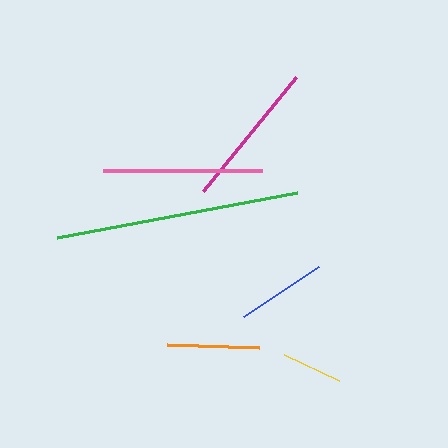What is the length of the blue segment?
The blue segment is approximately 91 pixels long.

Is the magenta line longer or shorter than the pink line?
The pink line is longer than the magenta line.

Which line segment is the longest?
The green line is the longest at approximately 244 pixels.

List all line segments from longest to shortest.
From longest to shortest: green, pink, magenta, orange, blue, yellow.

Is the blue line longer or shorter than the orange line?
The orange line is longer than the blue line.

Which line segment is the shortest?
The yellow line is the shortest at approximately 61 pixels.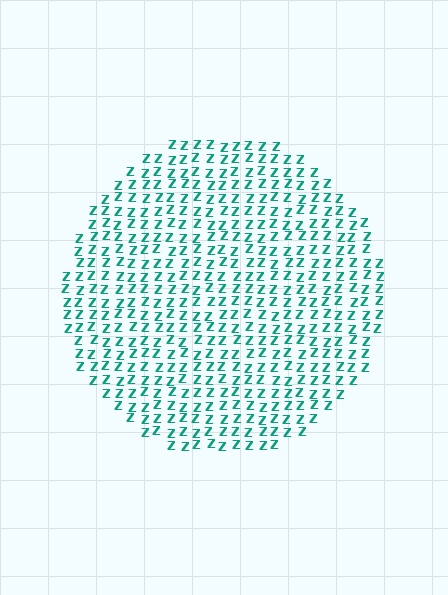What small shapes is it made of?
It is made of small letter Z's.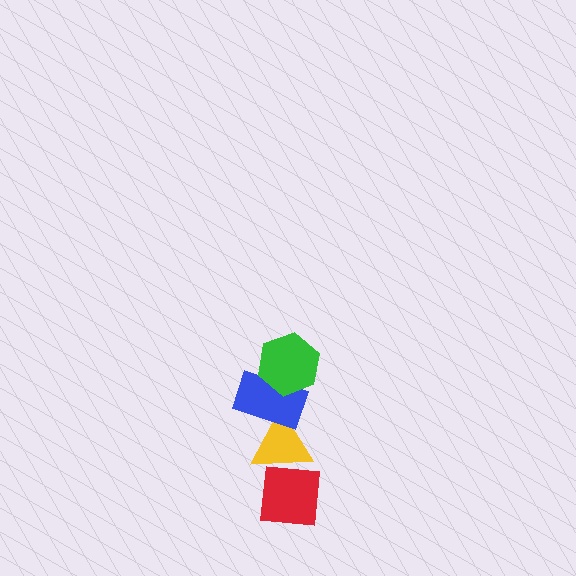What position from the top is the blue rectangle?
The blue rectangle is 2nd from the top.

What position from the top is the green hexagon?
The green hexagon is 1st from the top.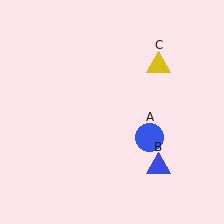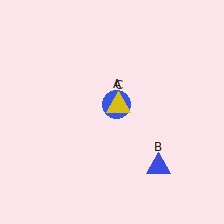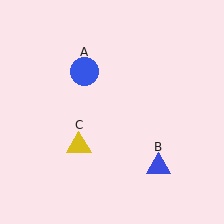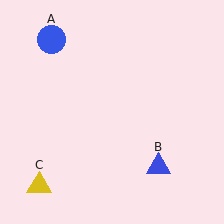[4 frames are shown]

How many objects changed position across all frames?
2 objects changed position: blue circle (object A), yellow triangle (object C).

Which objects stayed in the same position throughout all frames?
Blue triangle (object B) remained stationary.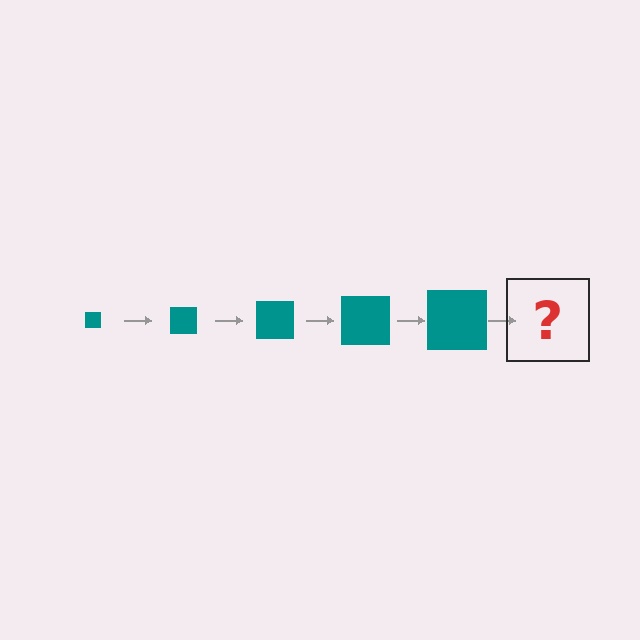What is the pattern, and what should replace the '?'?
The pattern is that the square gets progressively larger each step. The '?' should be a teal square, larger than the previous one.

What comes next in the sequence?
The next element should be a teal square, larger than the previous one.